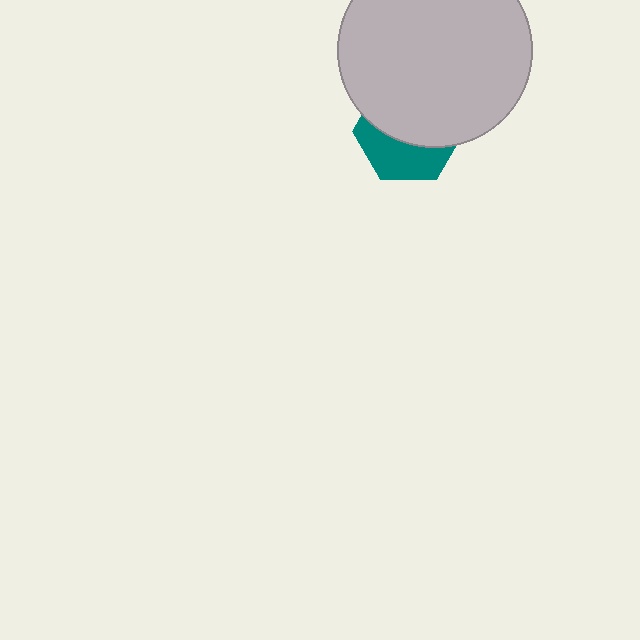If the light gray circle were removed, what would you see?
You would see the complete teal hexagon.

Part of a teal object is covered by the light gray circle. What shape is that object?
It is a hexagon.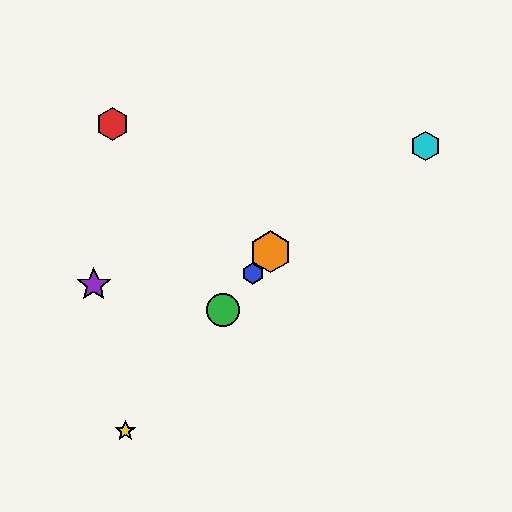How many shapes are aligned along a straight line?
4 shapes (the blue hexagon, the green circle, the yellow star, the orange hexagon) are aligned along a straight line.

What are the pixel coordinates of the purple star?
The purple star is at (94, 285).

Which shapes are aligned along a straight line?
The blue hexagon, the green circle, the yellow star, the orange hexagon are aligned along a straight line.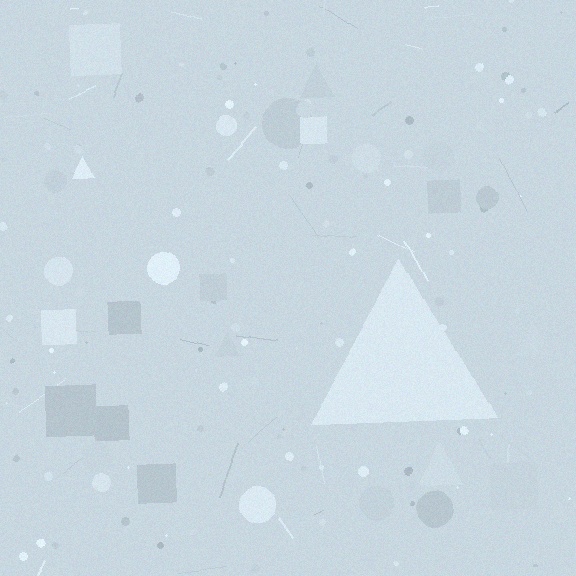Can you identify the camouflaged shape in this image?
The camouflaged shape is a triangle.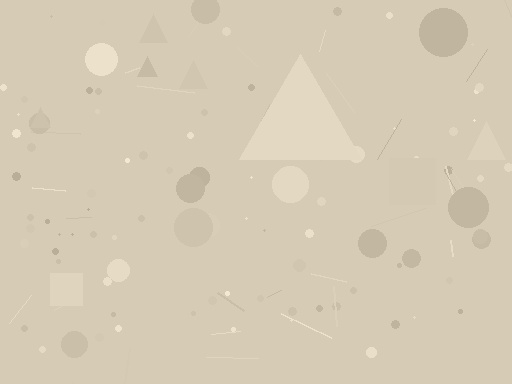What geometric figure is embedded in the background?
A triangle is embedded in the background.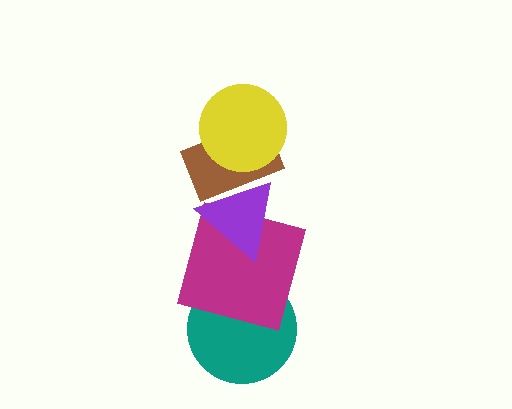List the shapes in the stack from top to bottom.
From top to bottom: the yellow circle, the brown rectangle, the purple triangle, the magenta square, the teal circle.